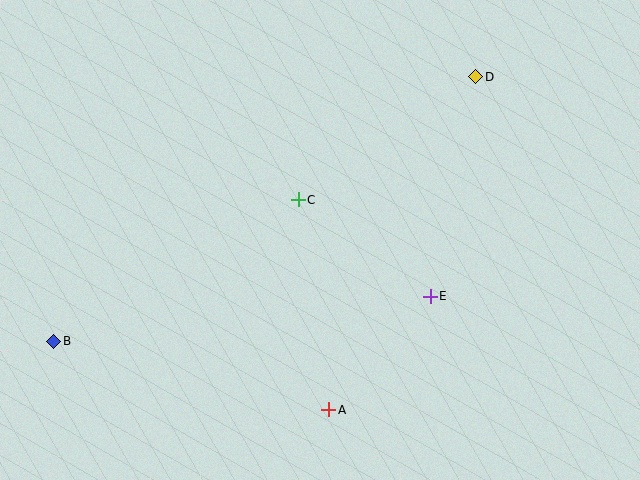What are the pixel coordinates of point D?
Point D is at (476, 77).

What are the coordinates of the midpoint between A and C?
The midpoint between A and C is at (314, 305).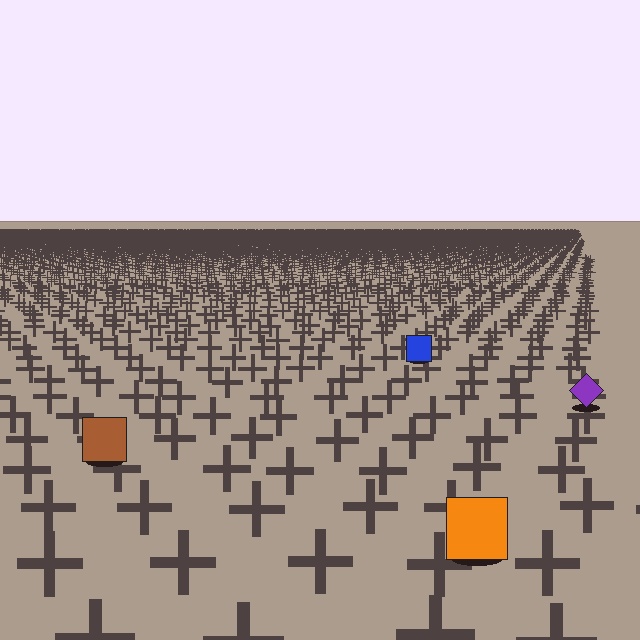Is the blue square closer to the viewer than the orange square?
No. The orange square is closer — you can tell from the texture gradient: the ground texture is coarser near it.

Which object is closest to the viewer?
The orange square is closest. The texture marks near it are larger and more spread out.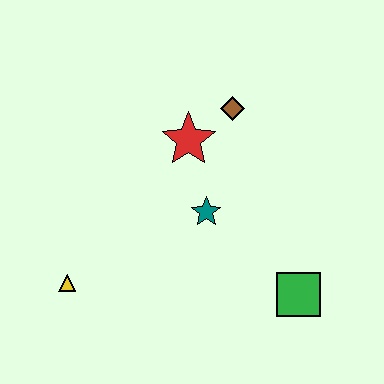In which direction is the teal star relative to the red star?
The teal star is below the red star.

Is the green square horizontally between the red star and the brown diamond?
No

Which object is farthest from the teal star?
The yellow triangle is farthest from the teal star.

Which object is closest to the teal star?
The red star is closest to the teal star.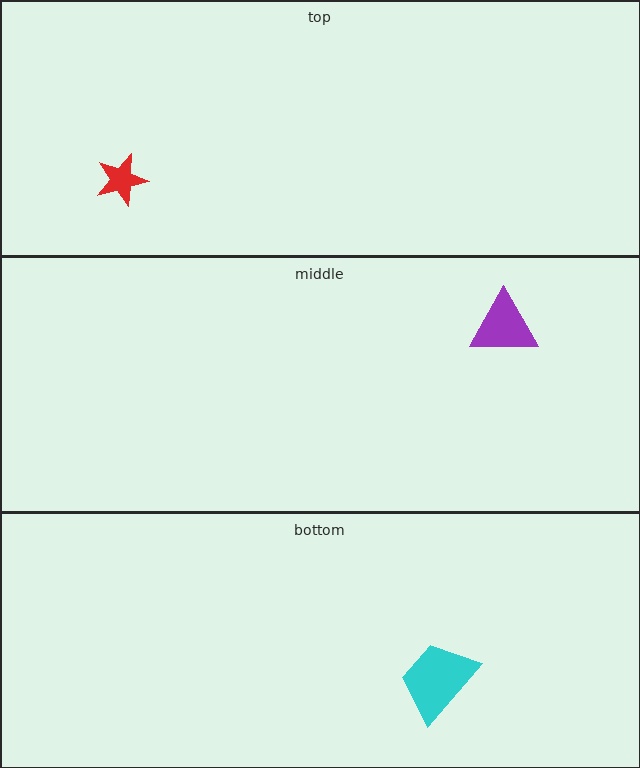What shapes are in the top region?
The red star.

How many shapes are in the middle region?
1.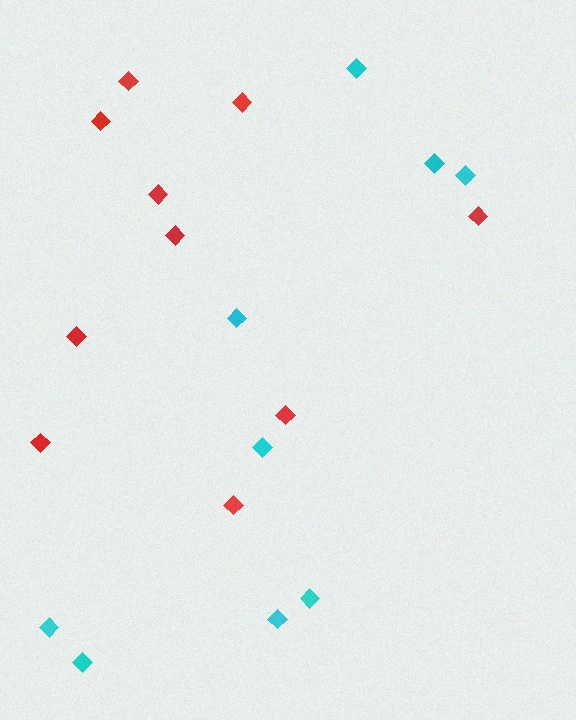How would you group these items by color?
There are 2 groups: one group of cyan diamonds (9) and one group of red diamonds (10).